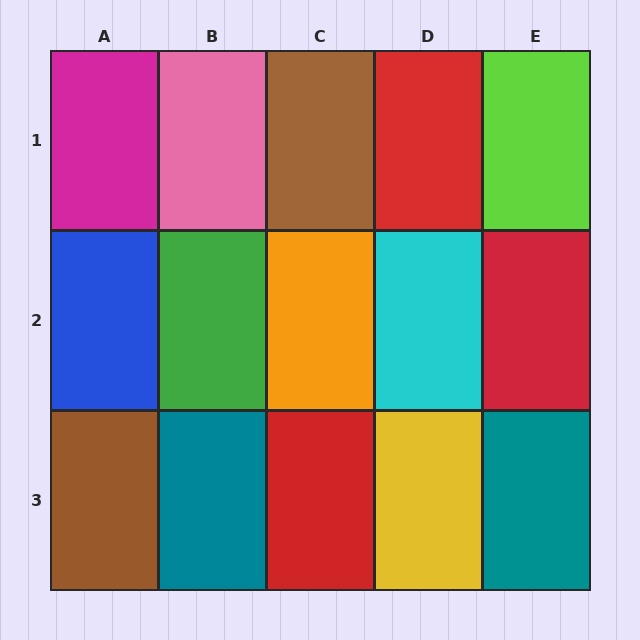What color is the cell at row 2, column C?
Orange.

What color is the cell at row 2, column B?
Green.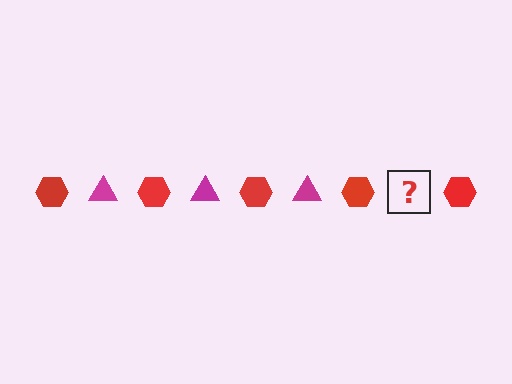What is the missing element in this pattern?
The missing element is a magenta triangle.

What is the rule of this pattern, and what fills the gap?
The rule is that the pattern alternates between red hexagon and magenta triangle. The gap should be filled with a magenta triangle.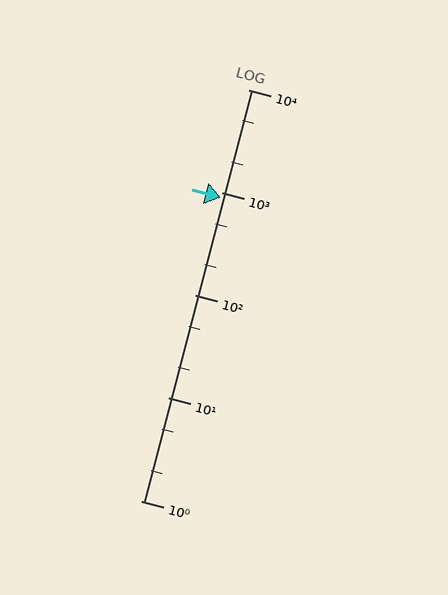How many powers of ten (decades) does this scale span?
The scale spans 4 decades, from 1 to 10000.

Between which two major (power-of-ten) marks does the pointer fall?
The pointer is between 100 and 1000.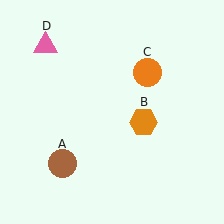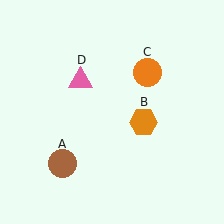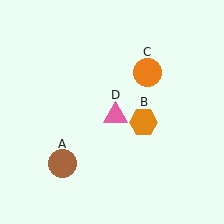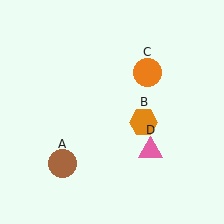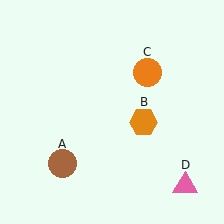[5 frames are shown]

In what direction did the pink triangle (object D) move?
The pink triangle (object D) moved down and to the right.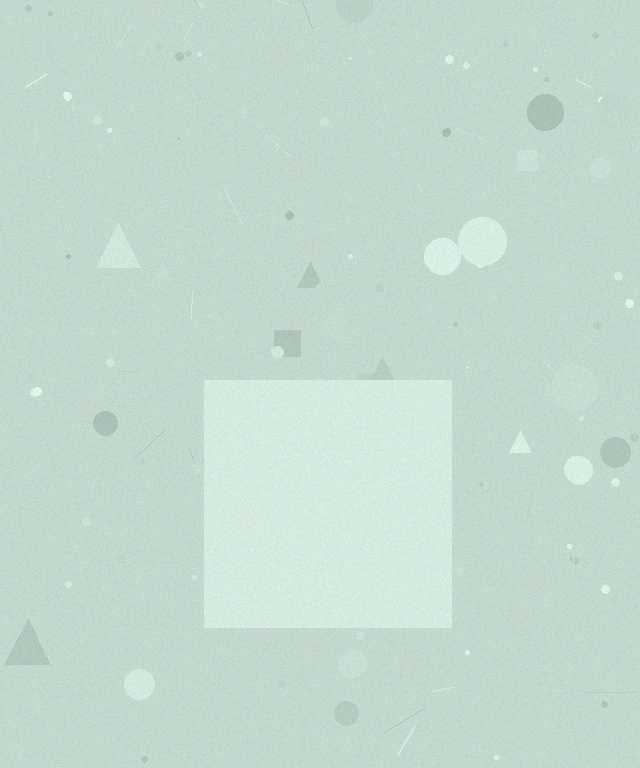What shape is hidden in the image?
A square is hidden in the image.